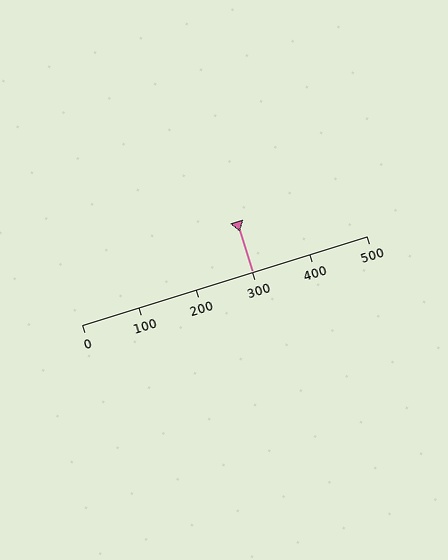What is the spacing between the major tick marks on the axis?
The major ticks are spaced 100 apart.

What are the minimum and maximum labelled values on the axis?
The axis runs from 0 to 500.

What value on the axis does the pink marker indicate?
The marker indicates approximately 300.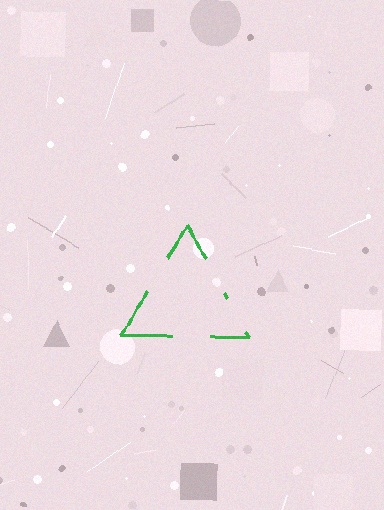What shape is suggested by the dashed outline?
The dashed outline suggests a triangle.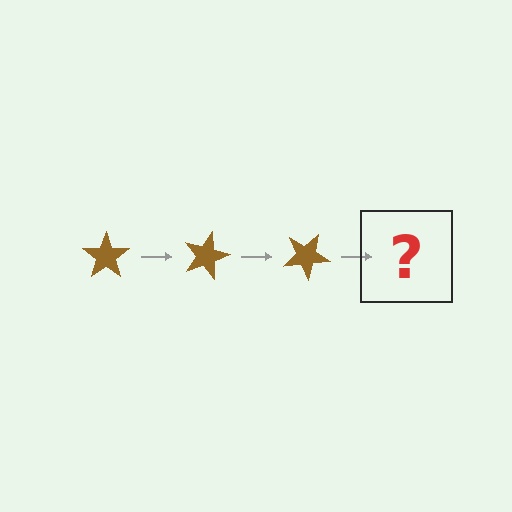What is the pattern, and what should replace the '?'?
The pattern is that the star rotates 15 degrees each step. The '?' should be a brown star rotated 45 degrees.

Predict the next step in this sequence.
The next step is a brown star rotated 45 degrees.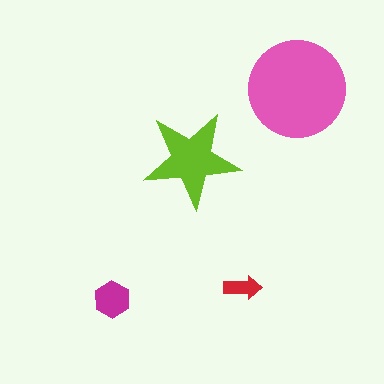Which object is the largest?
The pink circle.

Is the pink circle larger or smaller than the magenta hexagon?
Larger.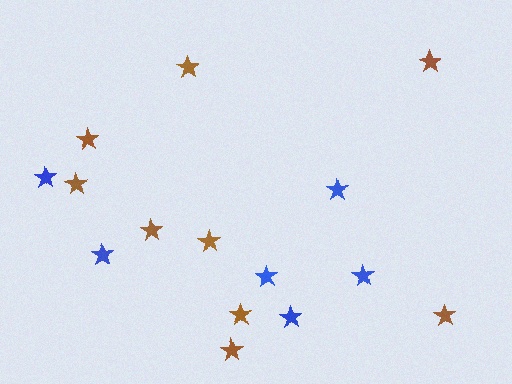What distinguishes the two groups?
There are 2 groups: one group of blue stars (6) and one group of brown stars (9).